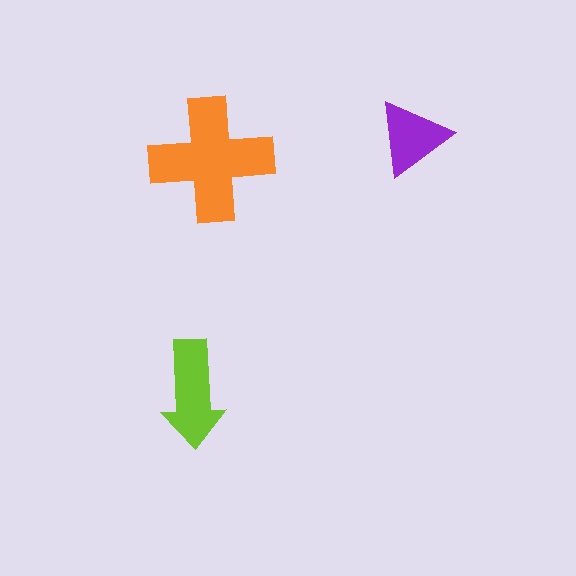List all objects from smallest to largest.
The purple triangle, the lime arrow, the orange cross.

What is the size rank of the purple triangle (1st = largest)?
3rd.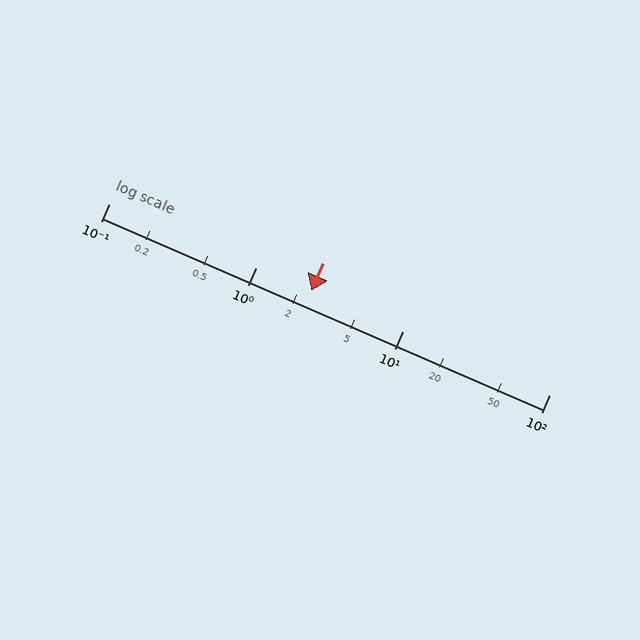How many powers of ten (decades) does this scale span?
The scale spans 3 decades, from 0.1 to 100.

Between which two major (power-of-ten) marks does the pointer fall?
The pointer is between 1 and 10.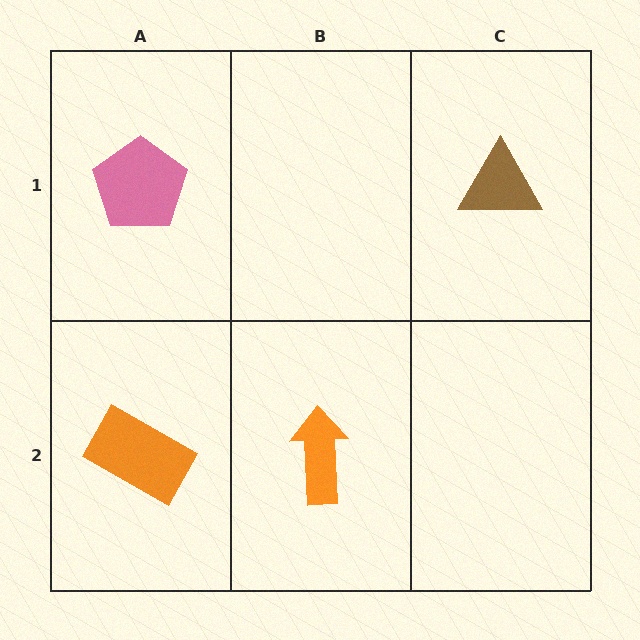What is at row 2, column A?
An orange rectangle.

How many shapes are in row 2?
2 shapes.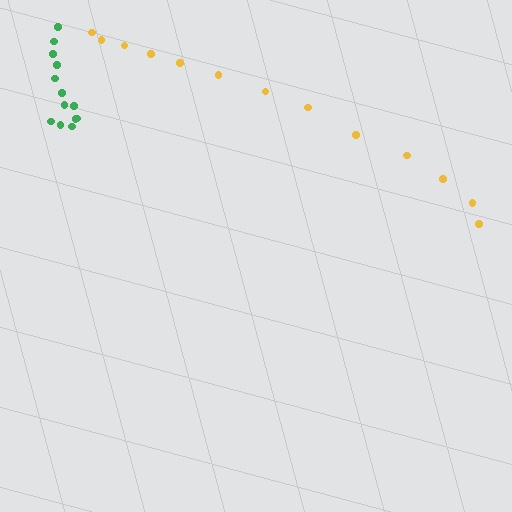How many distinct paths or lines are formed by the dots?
There are 2 distinct paths.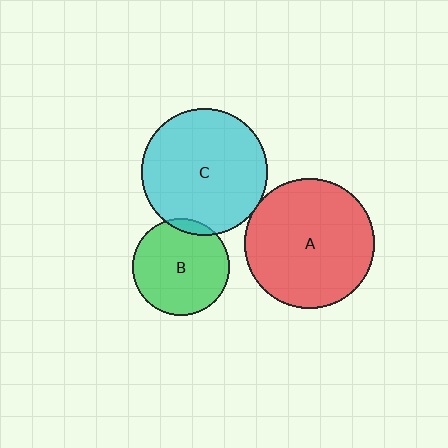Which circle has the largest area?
Circle A (red).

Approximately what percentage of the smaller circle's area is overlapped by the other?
Approximately 5%.